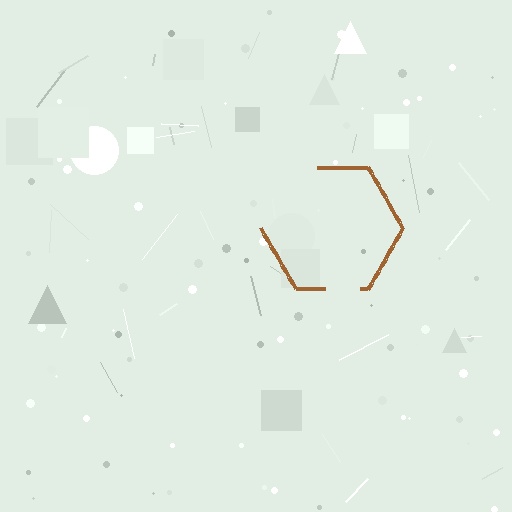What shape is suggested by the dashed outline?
The dashed outline suggests a hexagon.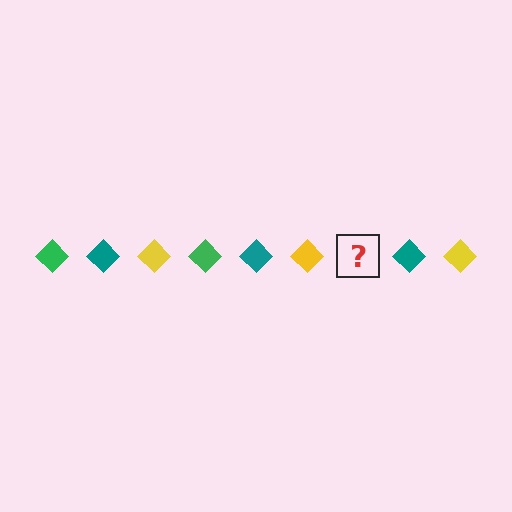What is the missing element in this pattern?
The missing element is a green diamond.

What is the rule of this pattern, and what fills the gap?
The rule is that the pattern cycles through green, teal, yellow diamonds. The gap should be filled with a green diamond.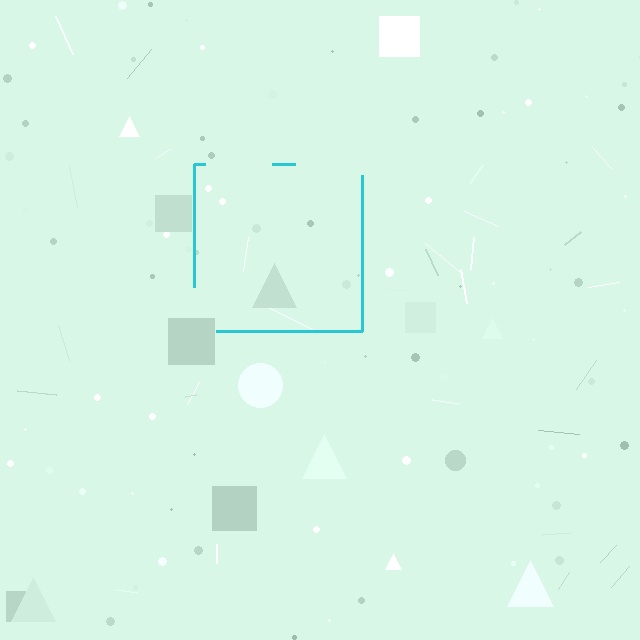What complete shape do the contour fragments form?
The contour fragments form a square.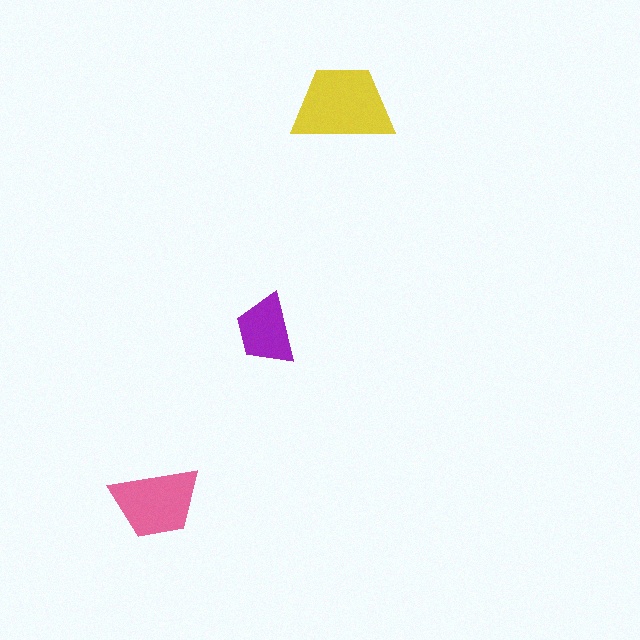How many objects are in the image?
There are 3 objects in the image.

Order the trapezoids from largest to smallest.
the yellow one, the pink one, the purple one.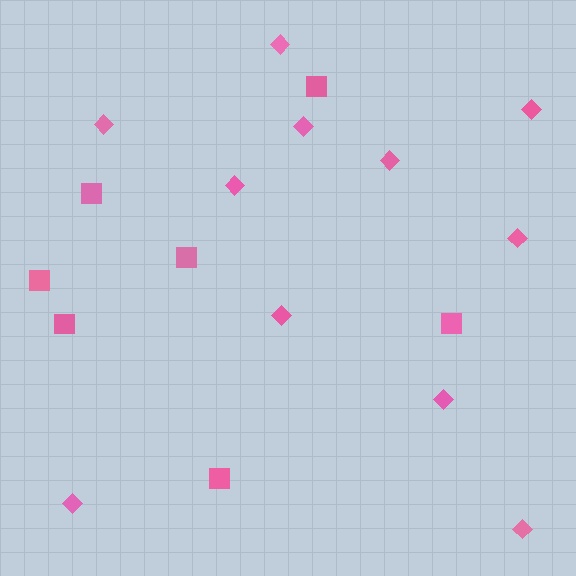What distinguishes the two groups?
There are 2 groups: one group of diamonds (11) and one group of squares (7).